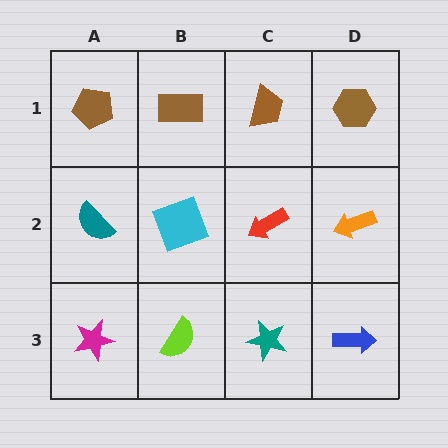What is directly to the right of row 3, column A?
A lime semicircle.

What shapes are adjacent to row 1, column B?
A cyan square (row 2, column B), a brown pentagon (row 1, column A), a brown trapezoid (row 1, column C).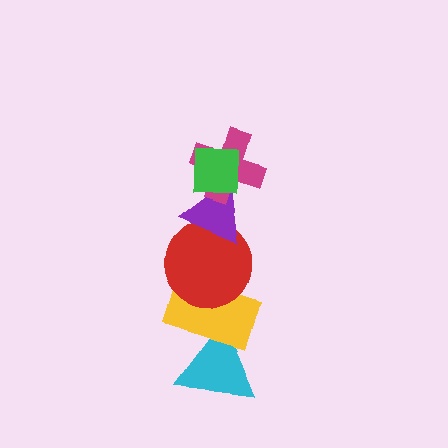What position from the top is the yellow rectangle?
The yellow rectangle is 5th from the top.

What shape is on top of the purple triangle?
The magenta cross is on top of the purple triangle.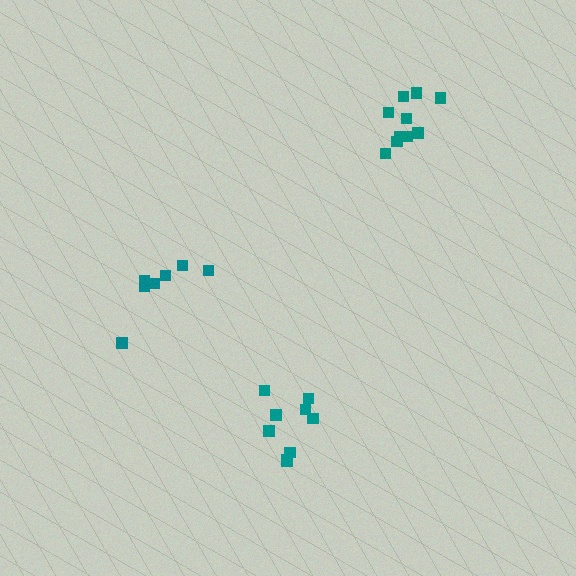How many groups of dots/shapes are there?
There are 3 groups.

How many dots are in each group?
Group 1: 9 dots, Group 2: 10 dots, Group 3: 7 dots (26 total).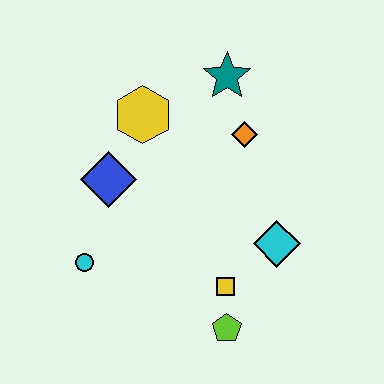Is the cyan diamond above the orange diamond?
No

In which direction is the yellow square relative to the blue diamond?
The yellow square is to the right of the blue diamond.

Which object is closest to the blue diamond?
The yellow hexagon is closest to the blue diamond.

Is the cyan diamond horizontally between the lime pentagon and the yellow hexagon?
No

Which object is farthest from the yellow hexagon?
The lime pentagon is farthest from the yellow hexagon.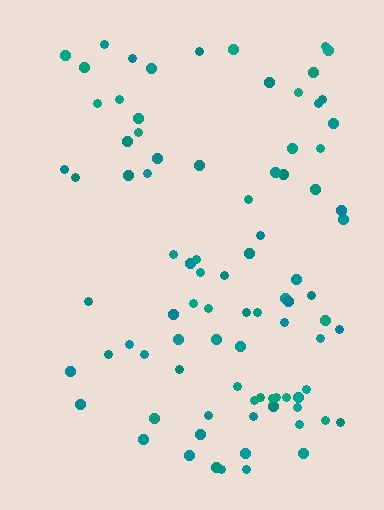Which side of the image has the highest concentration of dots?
The right.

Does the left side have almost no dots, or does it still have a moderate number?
Still a moderate number, just noticeably fewer than the right.